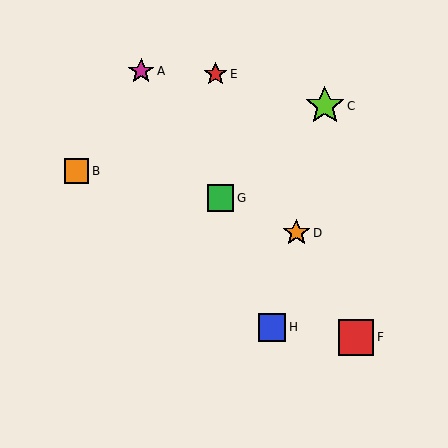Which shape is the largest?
The lime star (labeled C) is the largest.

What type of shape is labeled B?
Shape B is an orange square.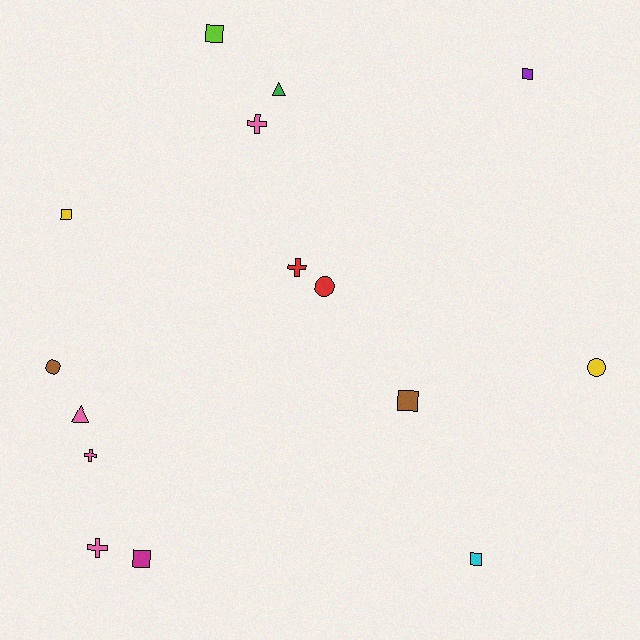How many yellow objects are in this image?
There are 2 yellow objects.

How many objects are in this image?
There are 15 objects.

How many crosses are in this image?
There are 4 crosses.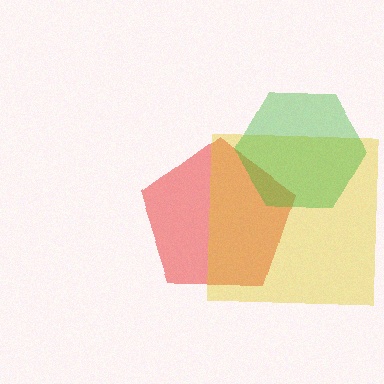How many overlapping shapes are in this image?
There are 3 overlapping shapes in the image.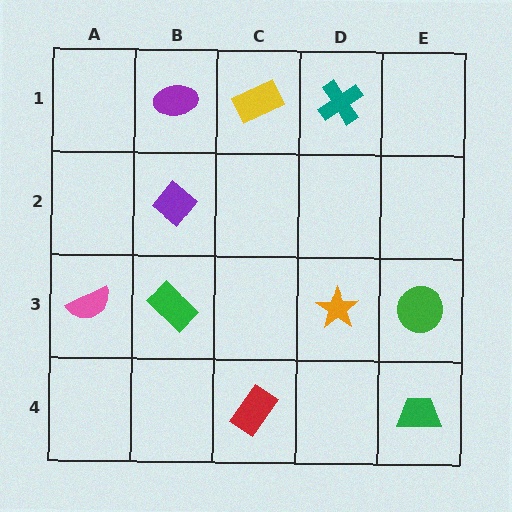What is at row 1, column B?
A purple ellipse.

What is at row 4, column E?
A green trapezoid.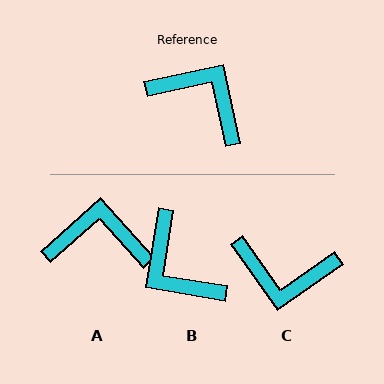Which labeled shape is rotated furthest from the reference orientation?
B, about 158 degrees away.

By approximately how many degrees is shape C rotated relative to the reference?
Approximately 157 degrees clockwise.